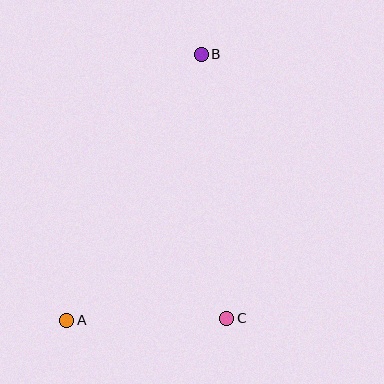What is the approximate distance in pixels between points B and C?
The distance between B and C is approximately 265 pixels.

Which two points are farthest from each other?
Points A and B are farthest from each other.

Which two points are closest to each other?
Points A and C are closest to each other.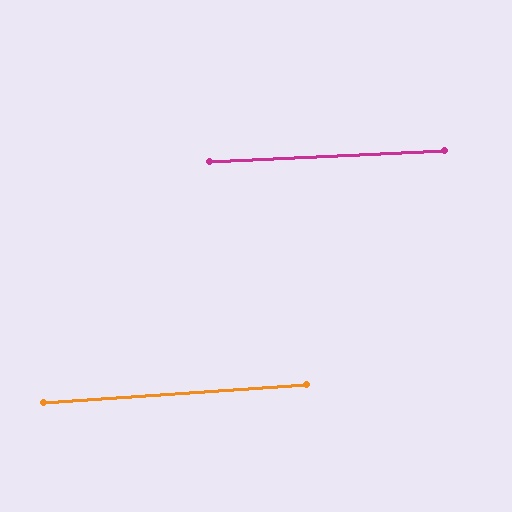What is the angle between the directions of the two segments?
Approximately 1 degree.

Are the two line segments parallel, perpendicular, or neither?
Parallel — their directions differ by only 1.3°.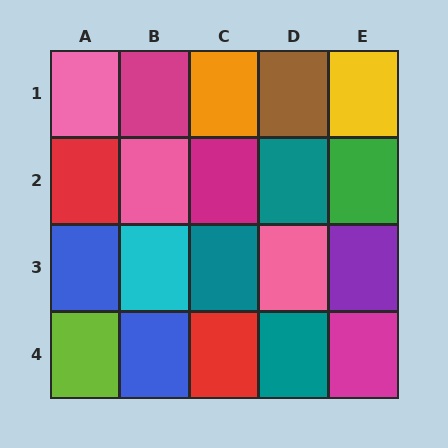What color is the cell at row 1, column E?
Yellow.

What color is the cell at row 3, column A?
Blue.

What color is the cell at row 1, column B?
Magenta.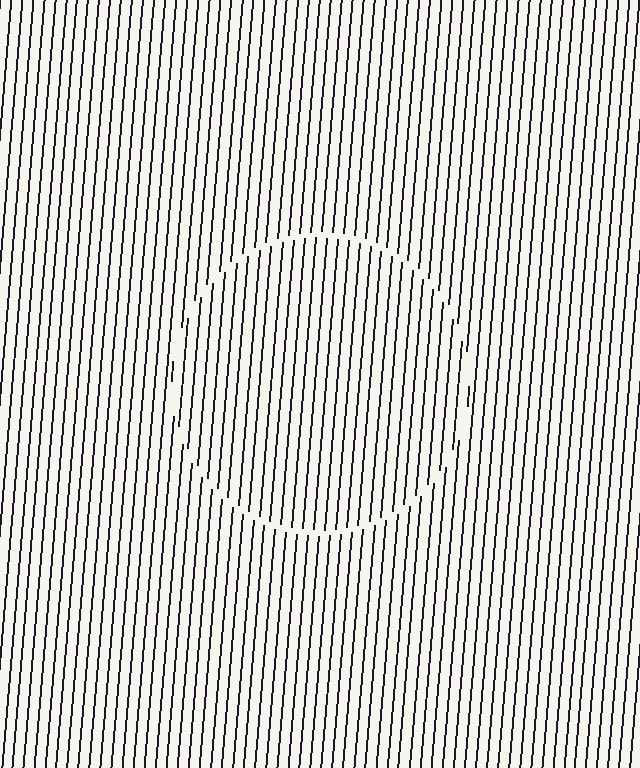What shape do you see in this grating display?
An illusory circle. The interior of the shape contains the same grating, shifted by half a period — the contour is defined by the phase discontinuity where line-ends from the inner and outer gratings abut.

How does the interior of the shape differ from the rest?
The interior of the shape contains the same grating, shifted by half a period — the contour is defined by the phase discontinuity where line-ends from the inner and outer gratings abut.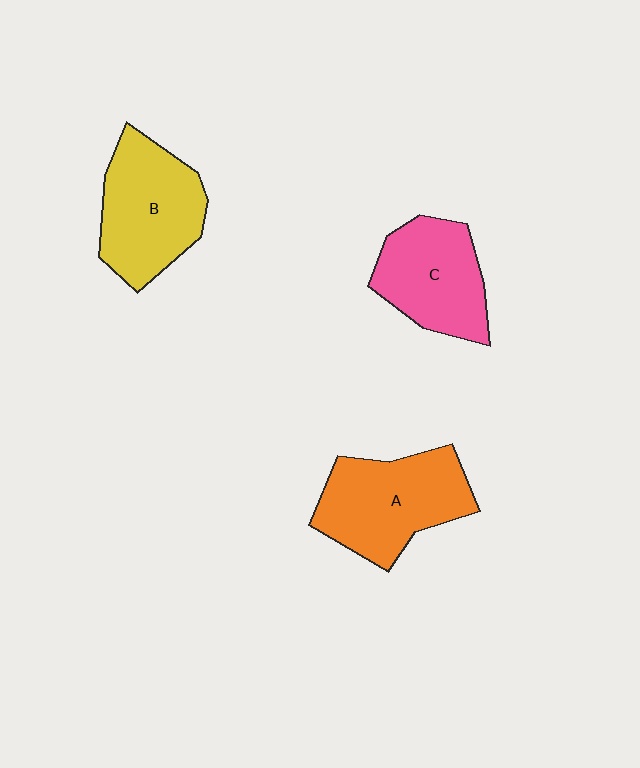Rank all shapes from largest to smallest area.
From largest to smallest: A (orange), B (yellow), C (pink).